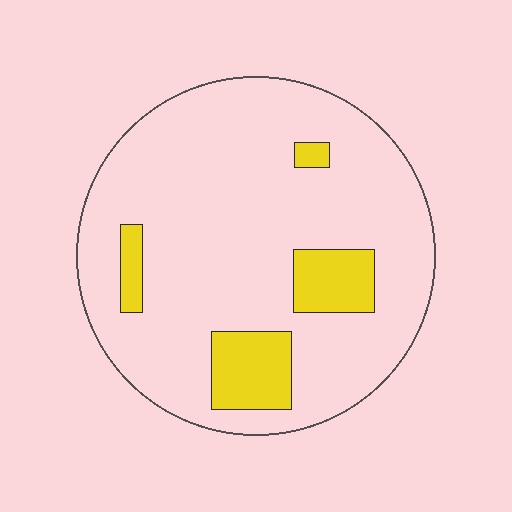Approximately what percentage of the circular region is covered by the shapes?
Approximately 15%.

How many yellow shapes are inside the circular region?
4.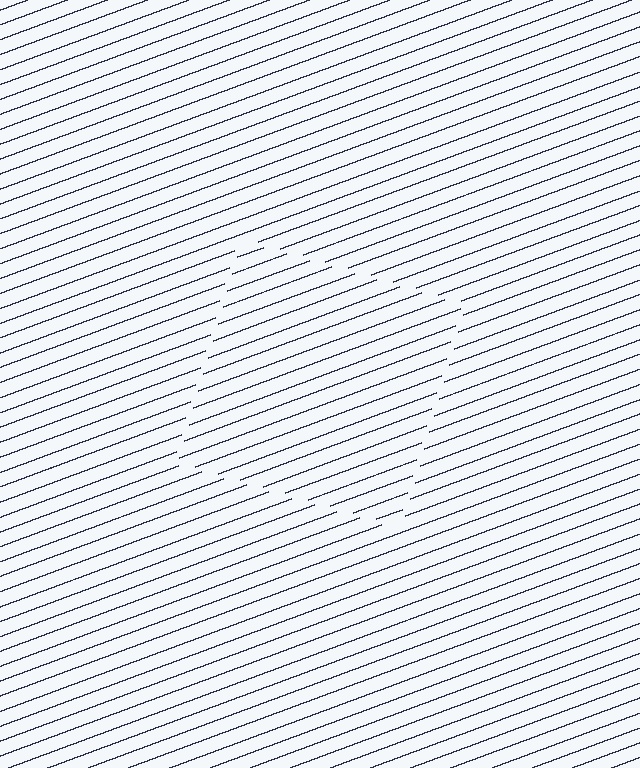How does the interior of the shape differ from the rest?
The interior of the shape contains the same grating, shifted by half a period — the contour is defined by the phase discontinuity where line-ends from the inner and outer gratings abut.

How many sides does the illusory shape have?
4 sides — the line-ends trace a square.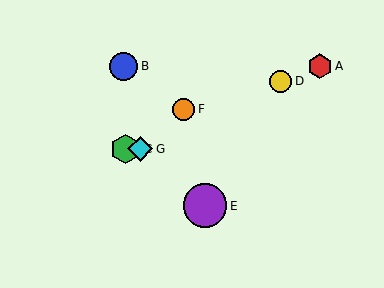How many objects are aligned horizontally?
2 objects (C, G) are aligned horizontally.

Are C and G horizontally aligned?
Yes, both are at y≈149.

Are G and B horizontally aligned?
No, G is at y≈149 and B is at y≈66.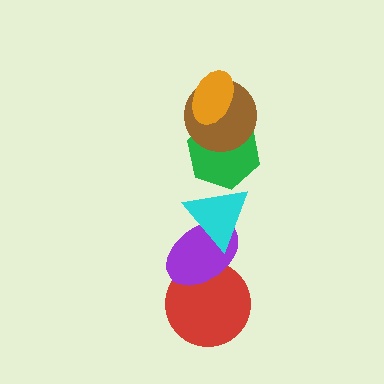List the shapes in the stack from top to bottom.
From top to bottom: the orange ellipse, the brown circle, the green hexagon, the cyan triangle, the purple ellipse, the red circle.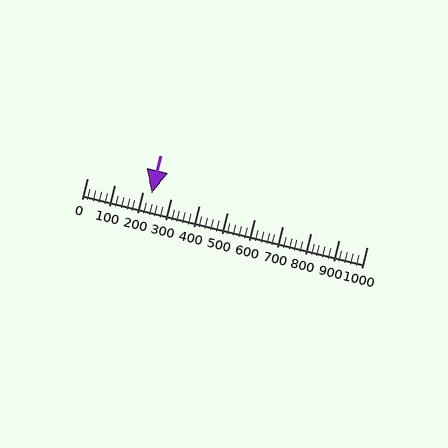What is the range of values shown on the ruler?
The ruler shows values from 0 to 1000.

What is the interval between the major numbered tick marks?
The major tick marks are spaced 100 units apart.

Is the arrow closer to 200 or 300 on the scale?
The arrow is closer to 200.